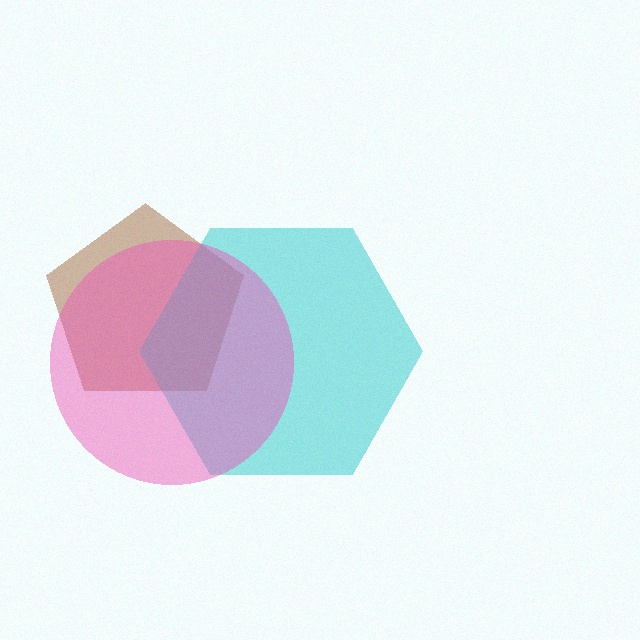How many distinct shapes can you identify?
There are 3 distinct shapes: a brown pentagon, a cyan hexagon, a pink circle.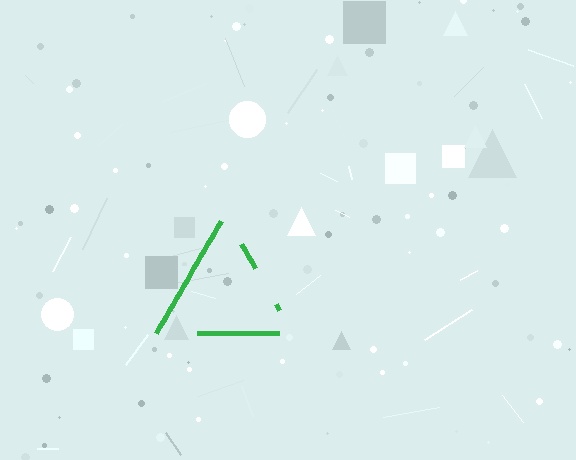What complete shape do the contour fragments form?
The contour fragments form a triangle.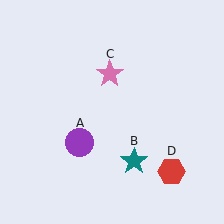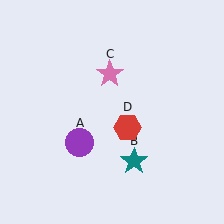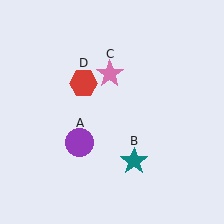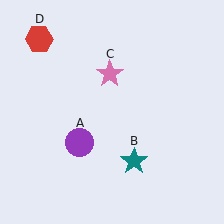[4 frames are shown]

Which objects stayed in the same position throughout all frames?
Purple circle (object A) and teal star (object B) and pink star (object C) remained stationary.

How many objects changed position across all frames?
1 object changed position: red hexagon (object D).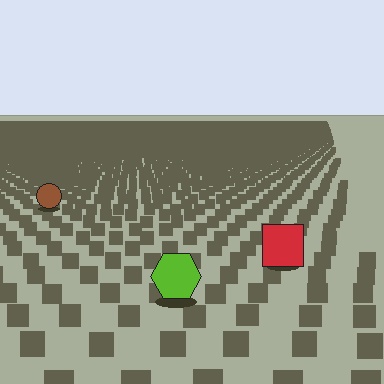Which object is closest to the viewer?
The lime hexagon is closest. The texture marks near it are larger and more spread out.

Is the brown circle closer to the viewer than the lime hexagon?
No. The lime hexagon is closer — you can tell from the texture gradient: the ground texture is coarser near it.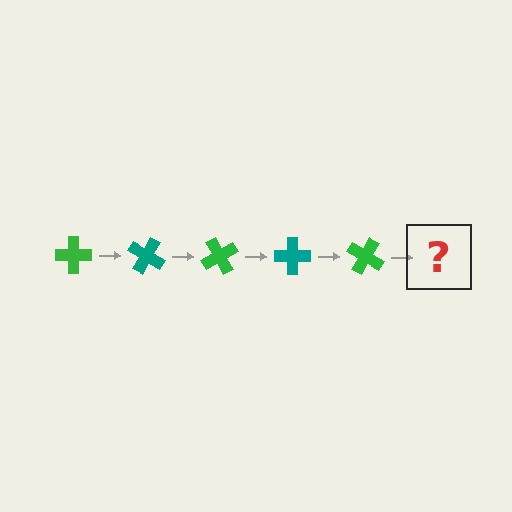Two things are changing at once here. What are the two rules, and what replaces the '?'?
The two rules are that it rotates 30 degrees each step and the color cycles through green and teal. The '?' should be a teal cross, rotated 150 degrees from the start.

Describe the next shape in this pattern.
It should be a teal cross, rotated 150 degrees from the start.